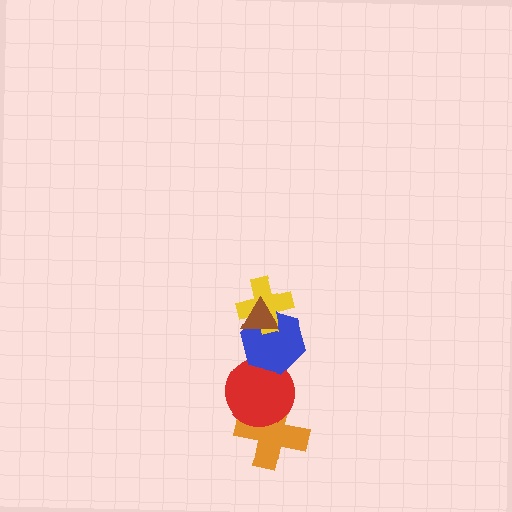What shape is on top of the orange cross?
The red circle is on top of the orange cross.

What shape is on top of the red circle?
The blue hexagon is on top of the red circle.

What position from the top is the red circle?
The red circle is 4th from the top.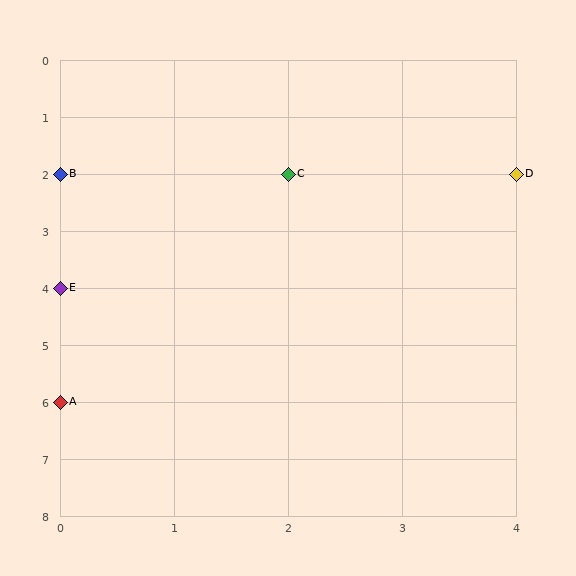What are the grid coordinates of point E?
Point E is at grid coordinates (0, 4).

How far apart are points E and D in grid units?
Points E and D are 4 columns and 2 rows apart (about 4.5 grid units diagonally).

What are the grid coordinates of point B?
Point B is at grid coordinates (0, 2).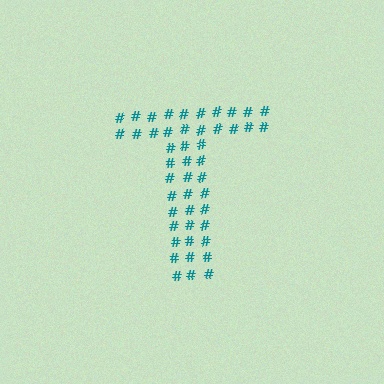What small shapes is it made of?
It is made of small hash symbols.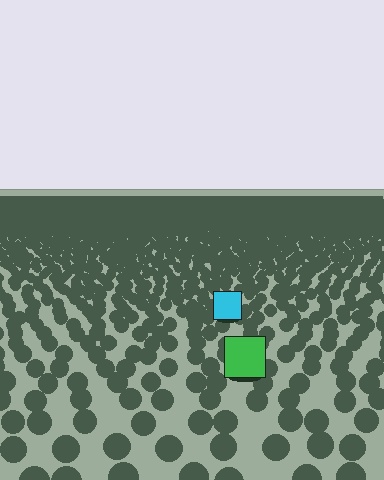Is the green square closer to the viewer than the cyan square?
Yes. The green square is closer — you can tell from the texture gradient: the ground texture is coarser near it.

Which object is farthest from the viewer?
The cyan square is farthest from the viewer. It appears smaller and the ground texture around it is denser.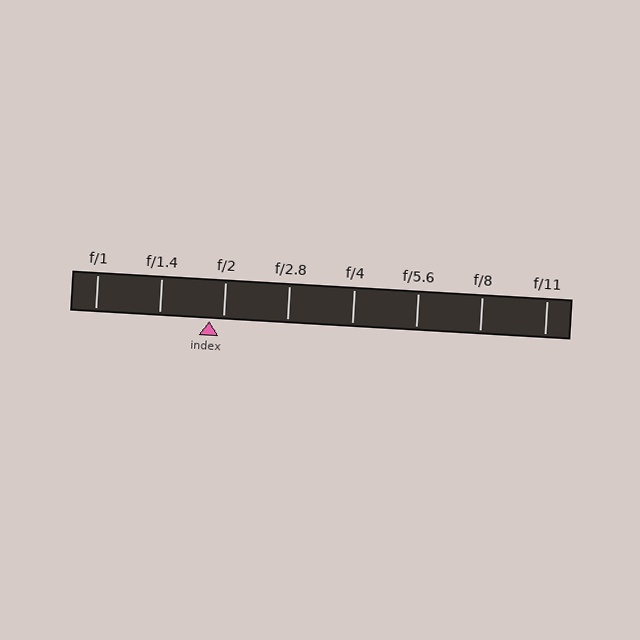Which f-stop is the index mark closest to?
The index mark is closest to f/2.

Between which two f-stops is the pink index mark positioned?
The index mark is between f/1.4 and f/2.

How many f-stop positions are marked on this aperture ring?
There are 8 f-stop positions marked.